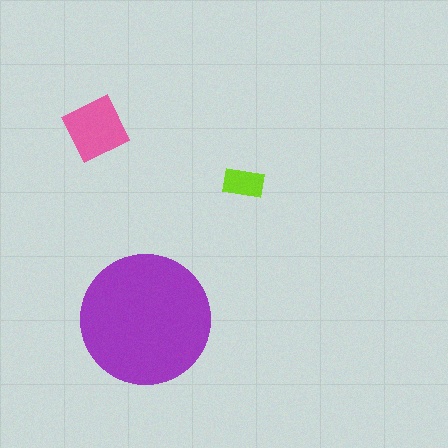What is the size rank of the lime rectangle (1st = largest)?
3rd.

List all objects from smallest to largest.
The lime rectangle, the pink square, the purple circle.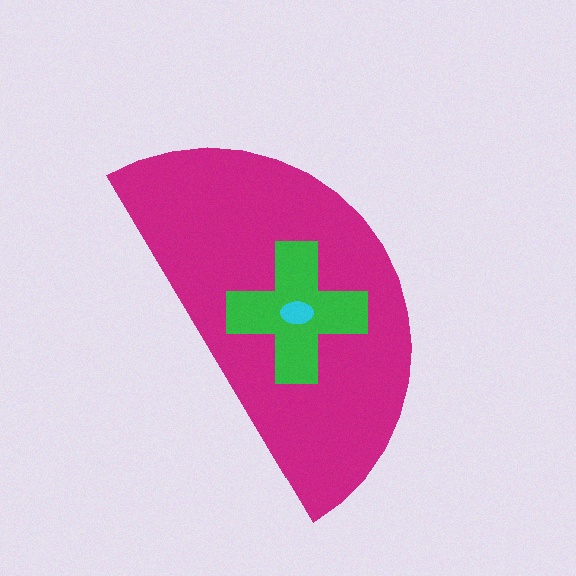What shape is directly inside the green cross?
The cyan ellipse.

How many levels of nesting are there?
3.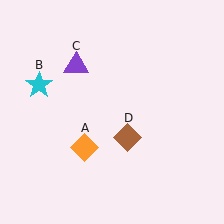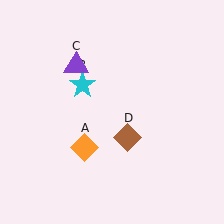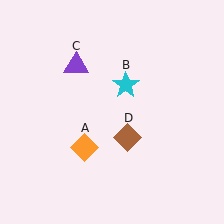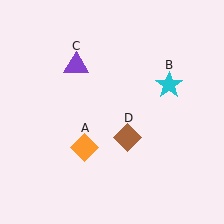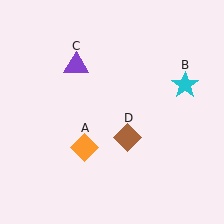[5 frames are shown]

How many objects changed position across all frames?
1 object changed position: cyan star (object B).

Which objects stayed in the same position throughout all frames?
Orange diamond (object A) and purple triangle (object C) and brown diamond (object D) remained stationary.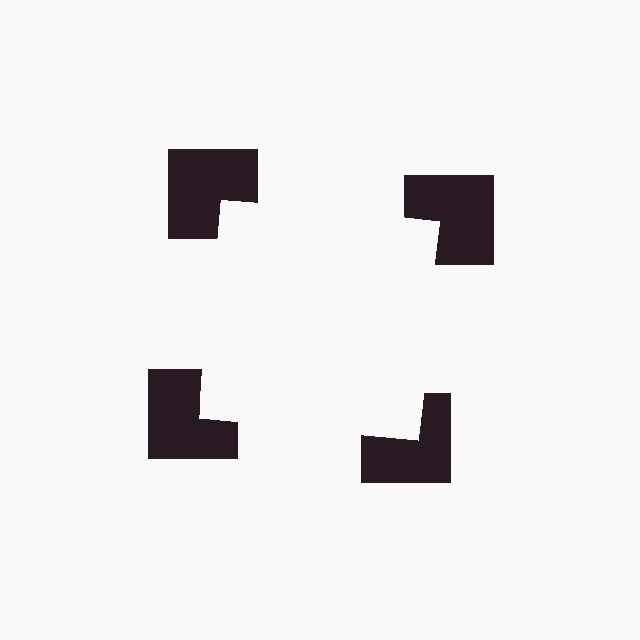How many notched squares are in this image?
There are 4 — one at each vertex of the illusory square.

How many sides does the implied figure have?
4 sides.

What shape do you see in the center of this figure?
An illusory square — its edges are inferred from the aligned wedge cuts in the notched squares, not physically drawn.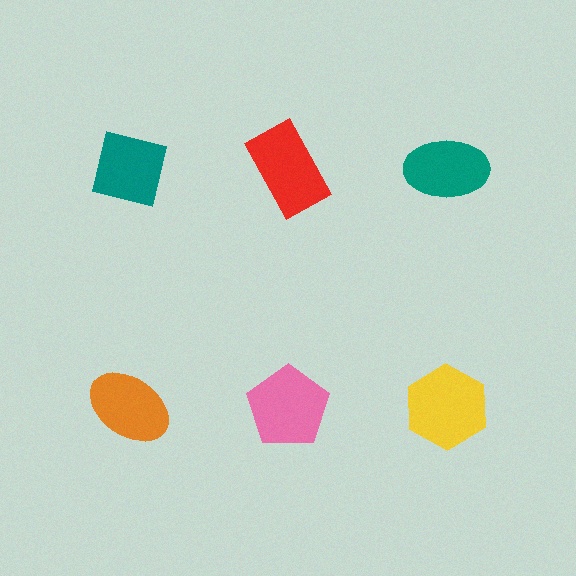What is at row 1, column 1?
A teal square.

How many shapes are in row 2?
3 shapes.